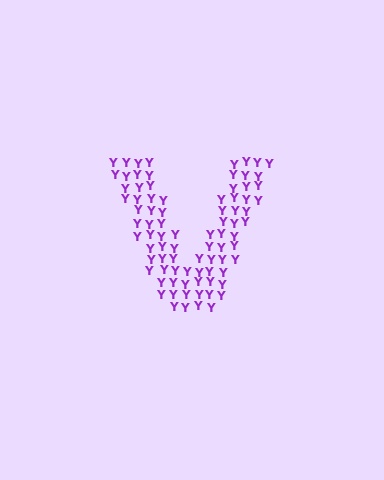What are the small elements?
The small elements are letter Y's.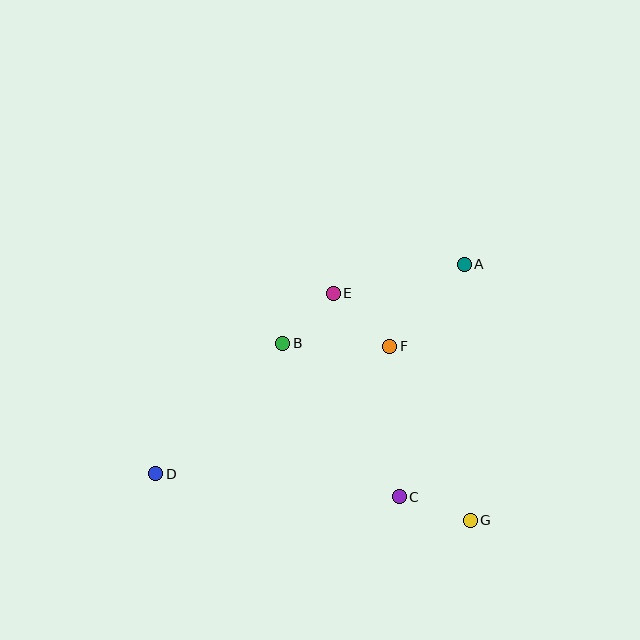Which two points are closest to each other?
Points B and E are closest to each other.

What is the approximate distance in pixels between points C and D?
The distance between C and D is approximately 245 pixels.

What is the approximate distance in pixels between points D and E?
The distance between D and E is approximately 253 pixels.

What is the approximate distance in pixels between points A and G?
The distance between A and G is approximately 256 pixels.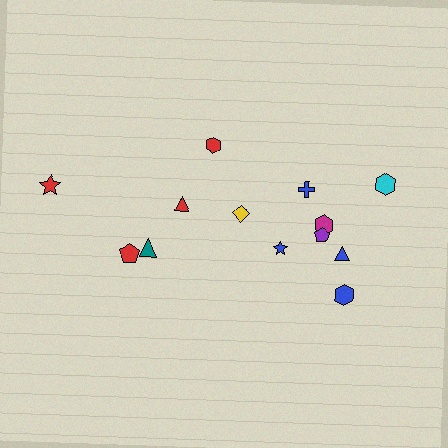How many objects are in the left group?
There are 5 objects.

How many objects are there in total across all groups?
There are 13 objects.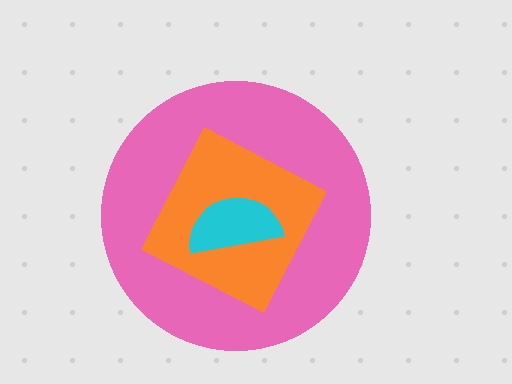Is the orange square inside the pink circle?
Yes.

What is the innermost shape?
The cyan semicircle.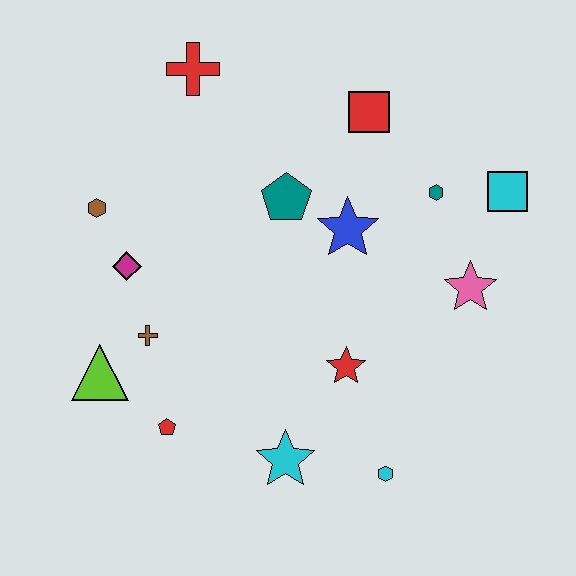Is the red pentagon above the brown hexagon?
No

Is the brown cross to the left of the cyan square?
Yes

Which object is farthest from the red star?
The red cross is farthest from the red star.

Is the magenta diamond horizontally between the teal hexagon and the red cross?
No